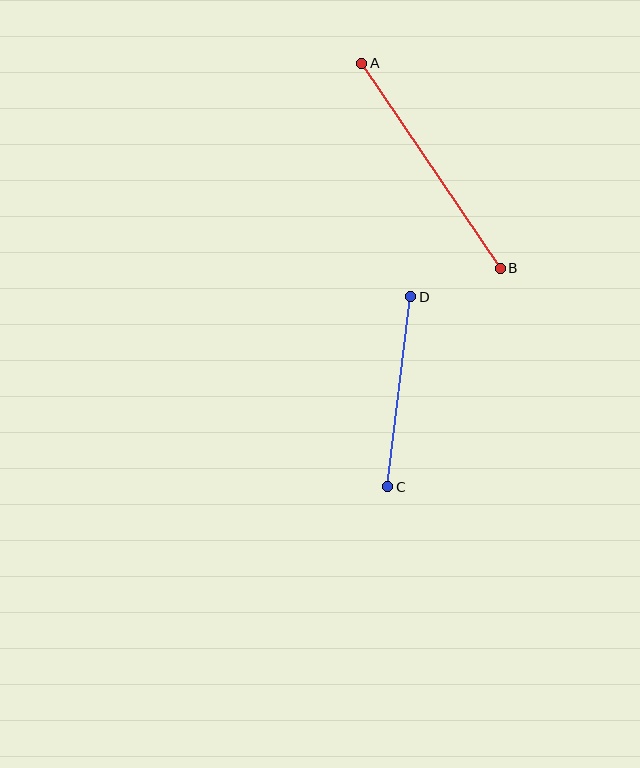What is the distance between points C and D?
The distance is approximately 191 pixels.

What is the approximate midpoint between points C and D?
The midpoint is at approximately (399, 392) pixels.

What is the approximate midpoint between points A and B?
The midpoint is at approximately (431, 166) pixels.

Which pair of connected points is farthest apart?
Points A and B are farthest apart.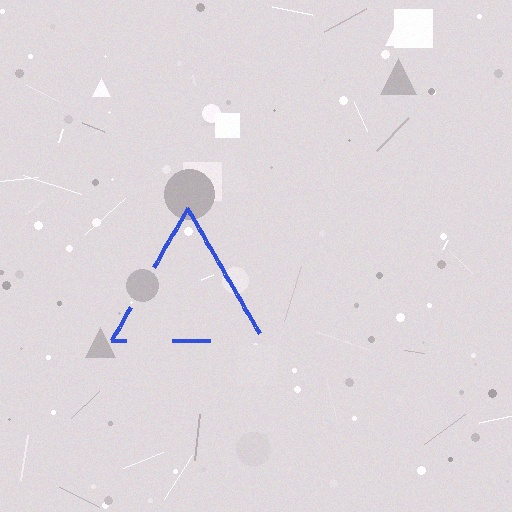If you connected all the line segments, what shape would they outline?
They would outline a triangle.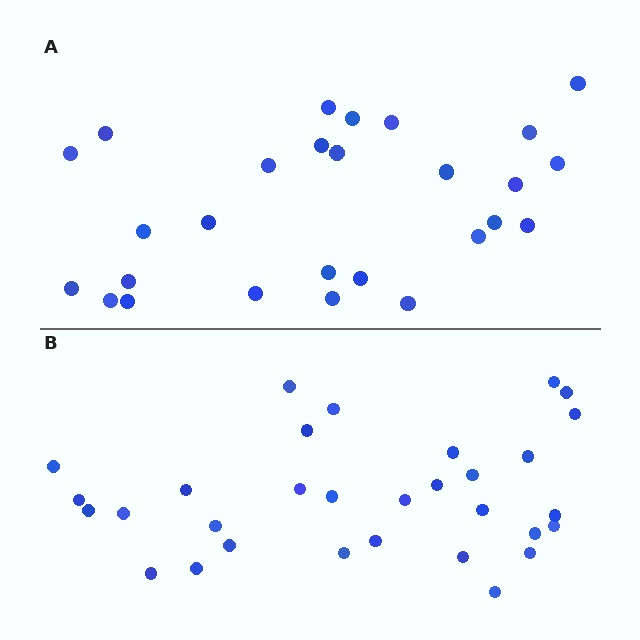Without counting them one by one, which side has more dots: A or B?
Region B (the bottom region) has more dots.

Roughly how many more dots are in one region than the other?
Region B has about 4 more dots than region A.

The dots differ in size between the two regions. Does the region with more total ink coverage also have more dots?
No. Region A has more total ink coverage because its dots are larger, but region B actually contains more individual dots. Total area can be misleading — the number of items is what matters here.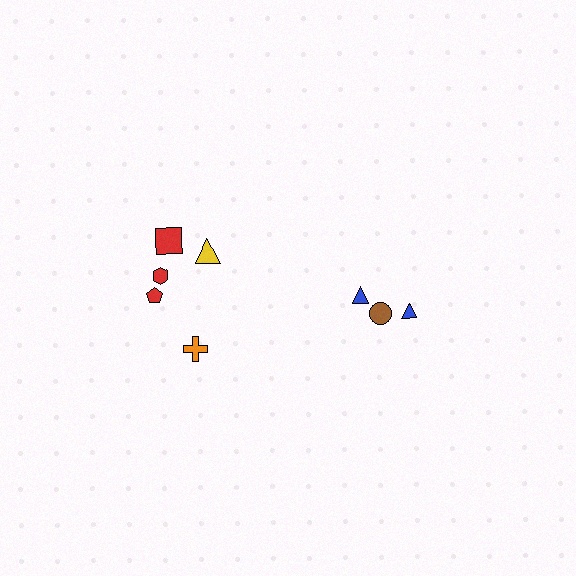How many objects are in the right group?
There are 3 objects.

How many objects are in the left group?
There are 5 objects.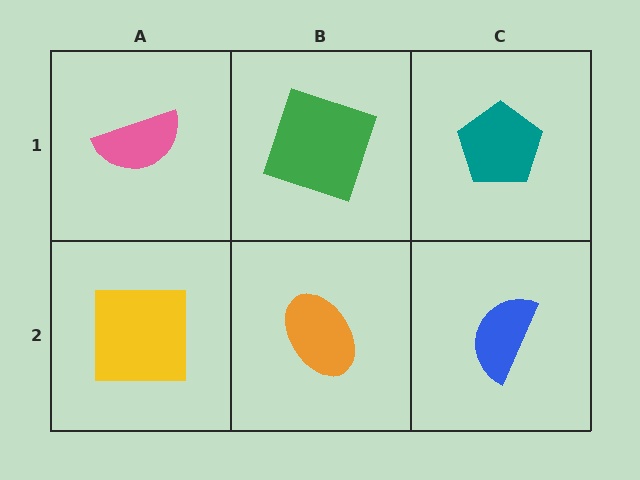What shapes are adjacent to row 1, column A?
A yellow square (row 2, column A), a green square (row 1, column B).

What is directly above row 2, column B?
A green square.